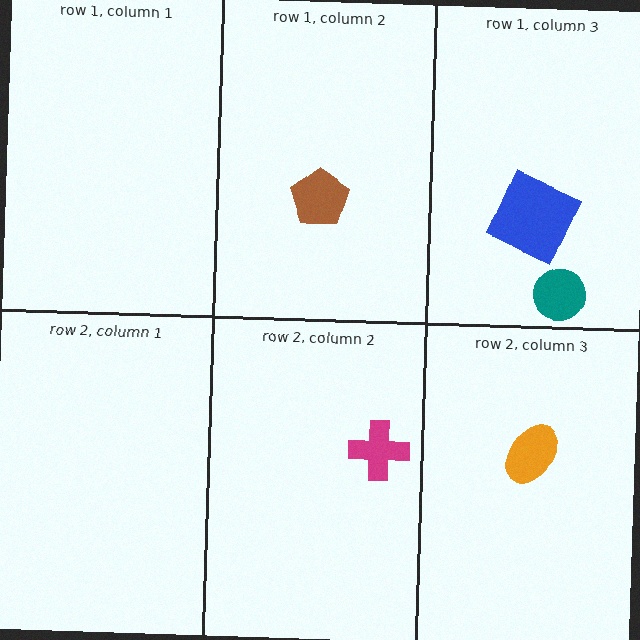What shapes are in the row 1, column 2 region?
The brown pentagon.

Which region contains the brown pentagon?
The row 1, column 2 region.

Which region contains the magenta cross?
The row 2, column 2 region.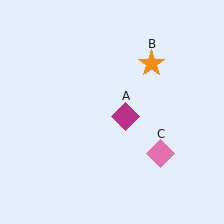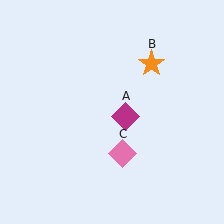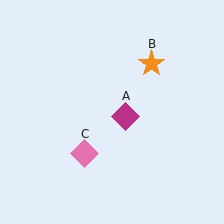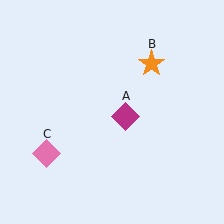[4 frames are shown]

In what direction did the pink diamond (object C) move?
The pink diamond (object C) moved left.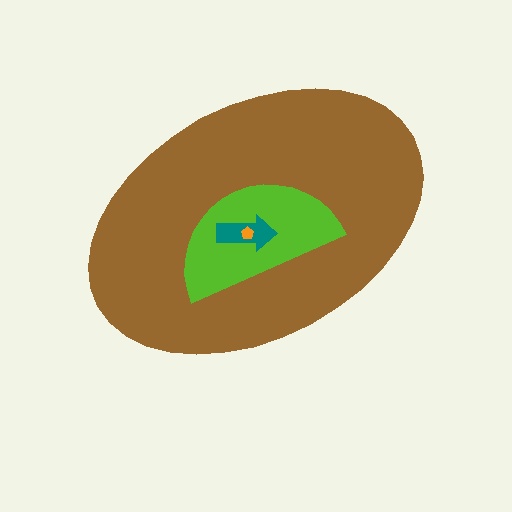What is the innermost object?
The orange pentagon.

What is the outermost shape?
The brown ellipse.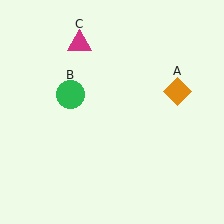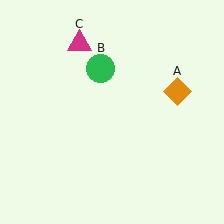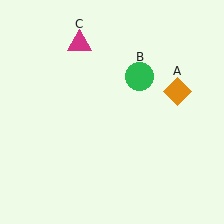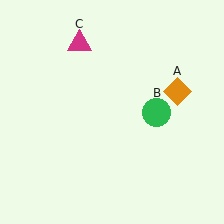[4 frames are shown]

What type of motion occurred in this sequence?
The green circle (object B) rotated clockwise around the center of the scene.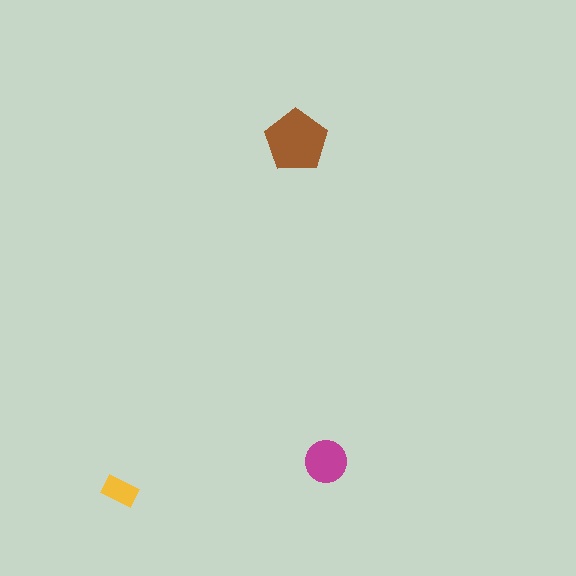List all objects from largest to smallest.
The brown pentagon, the magenta circle, the yellow rectangle.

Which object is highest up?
The brown pentagon is topmost.